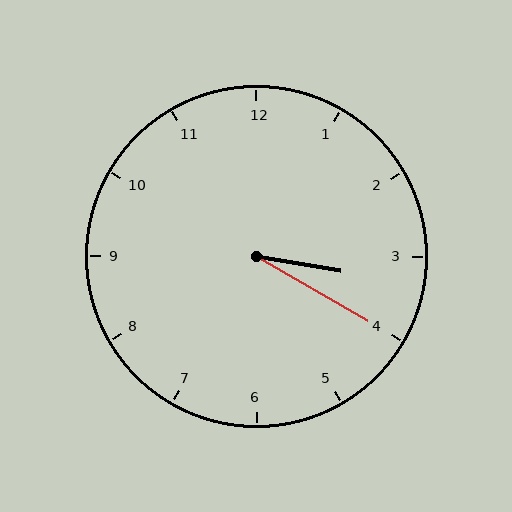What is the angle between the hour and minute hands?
Approximately 20 degrees.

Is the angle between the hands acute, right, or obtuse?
It is acute.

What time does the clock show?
3:20.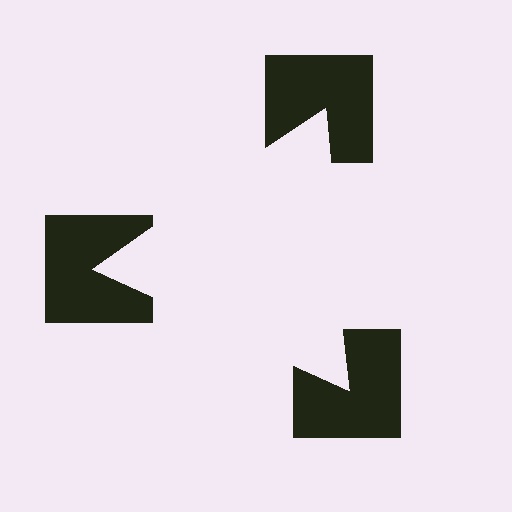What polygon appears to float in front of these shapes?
An illusory triangle — its edges are inferred from the aligned wedge cuts in the notched squares, not physically drawn.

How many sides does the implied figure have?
3 sides.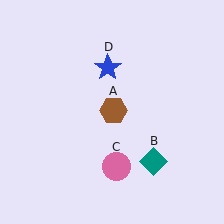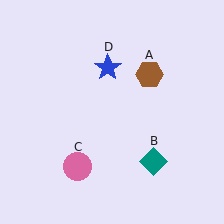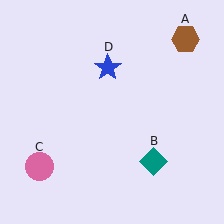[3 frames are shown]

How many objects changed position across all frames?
2 objects changed position: brown hexagon (object A), pink circle (object C).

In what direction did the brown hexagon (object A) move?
The brown hexagon (object A) moved up and to the right.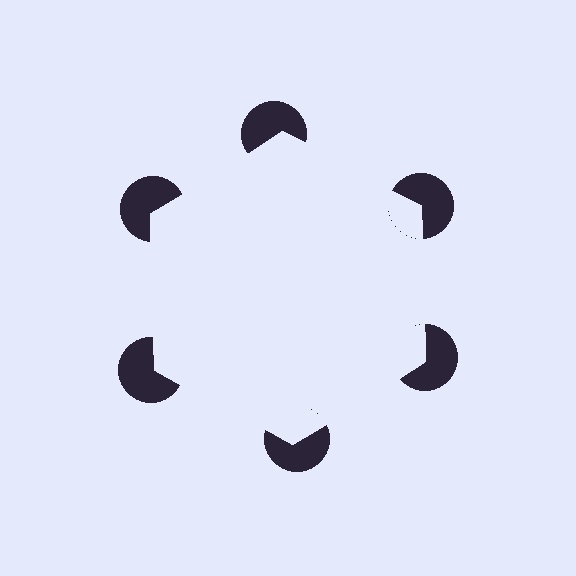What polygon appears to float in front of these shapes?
An illusory hexagon — its edges are inferred from the aligned wedge cuts in the pac-man discs, not physically drawn.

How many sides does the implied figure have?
6 sides.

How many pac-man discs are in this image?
There are 6 — one at each vertex of the illusory hexagon.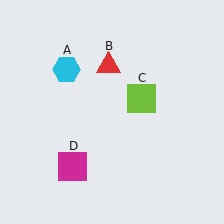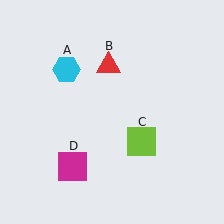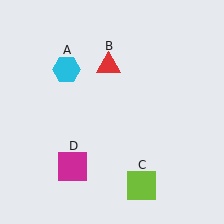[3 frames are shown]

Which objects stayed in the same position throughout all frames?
Cyan hexagon (object A) and red triangle (object B) and magenta square (object D) remained stationary.